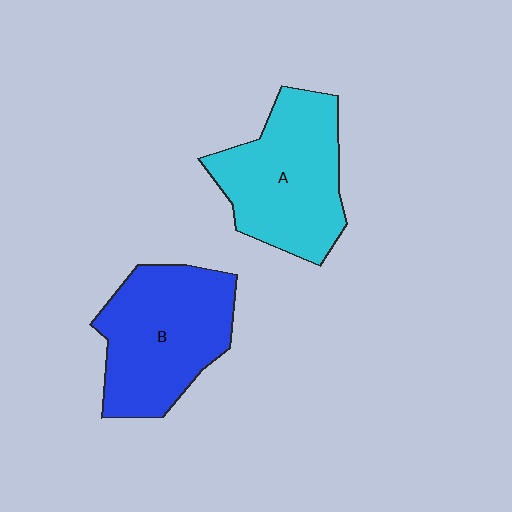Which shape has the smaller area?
Shape A (cyan).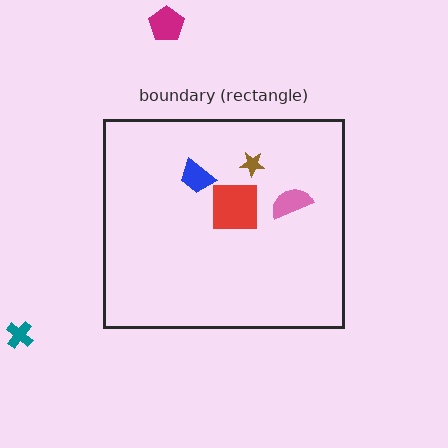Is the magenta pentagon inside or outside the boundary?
Outside.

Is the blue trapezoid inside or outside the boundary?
Inside.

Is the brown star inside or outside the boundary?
Inside.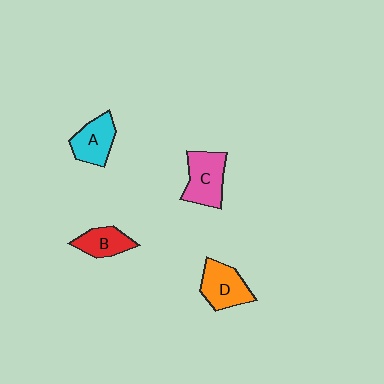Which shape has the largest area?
Shape C (pink).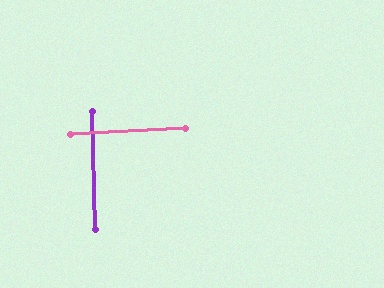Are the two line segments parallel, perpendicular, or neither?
Perpendicular — they meet at approximately 89°.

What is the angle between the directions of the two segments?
Approximately 89 degrees.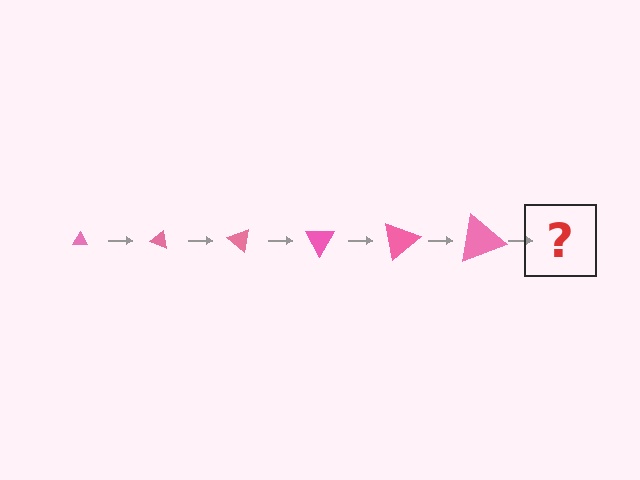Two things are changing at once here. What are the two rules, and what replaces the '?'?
The two rules are that the triangle grows larger each step and it rotates 20 degrees each step. The '?' should be a triangle, larger than the previous one and rotated 120 degrees from the start.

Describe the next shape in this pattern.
It should be a triangle, larger than the previous one and rotated 120 degrees from the start.